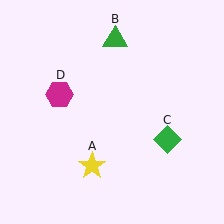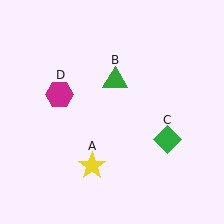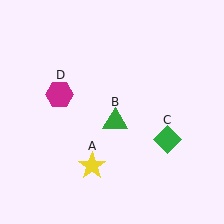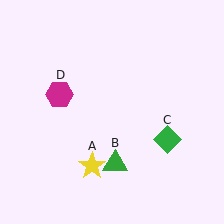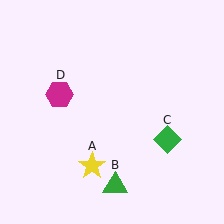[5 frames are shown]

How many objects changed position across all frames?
1 object changed position: green triangle (object B).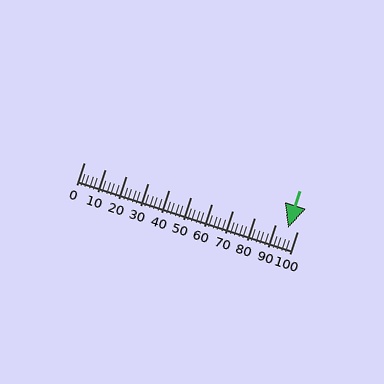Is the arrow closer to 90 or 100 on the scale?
The arrow is closer to 100.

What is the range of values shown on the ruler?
The ruler shows values from 0 to 100.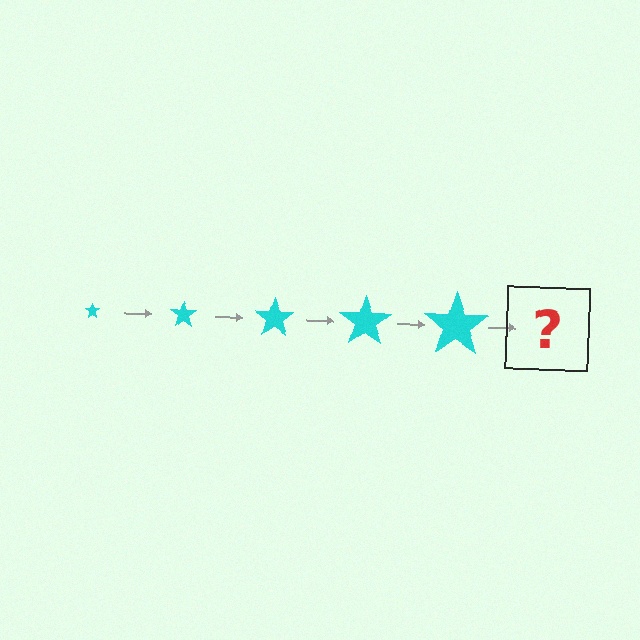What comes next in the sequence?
The next element should be a cyan star, larger than the previous one.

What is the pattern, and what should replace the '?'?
The pattern is that the star gets progressively larger each step. The '?' should be a cyan star, larger than the previous one.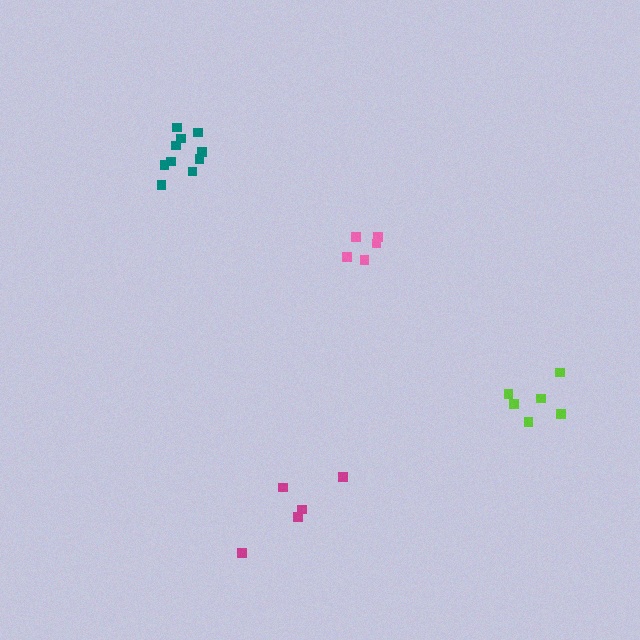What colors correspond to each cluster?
The clusters are colored: teal, magenta, pink, lime.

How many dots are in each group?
Group 1: 10 dots, Group 2: 5 dots, Group 3: 5 dots, Group 4: 6 dots (26 total).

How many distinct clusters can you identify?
There are 4 distinct clusters.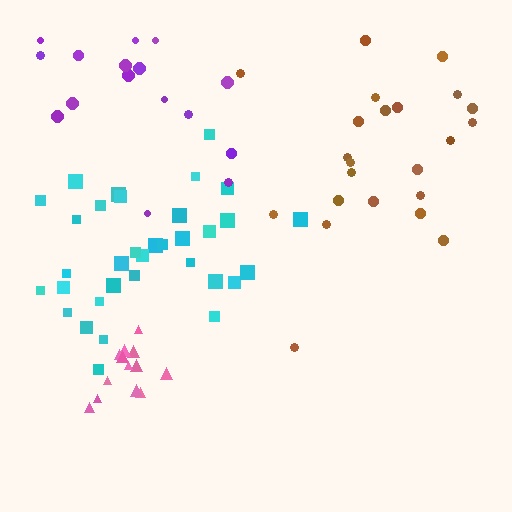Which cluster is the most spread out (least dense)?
Purple.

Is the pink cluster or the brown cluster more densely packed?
Pink.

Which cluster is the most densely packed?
Pink.